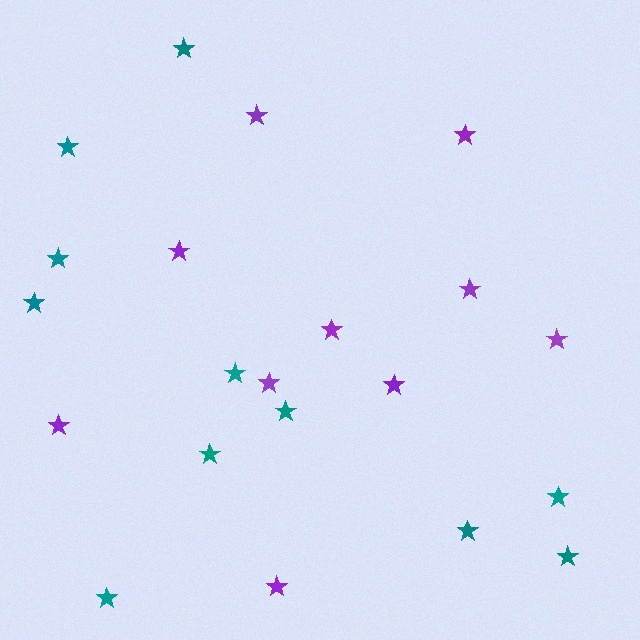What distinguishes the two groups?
There are 2 groups: one group of purple stars (10) and one group of teal stars (11).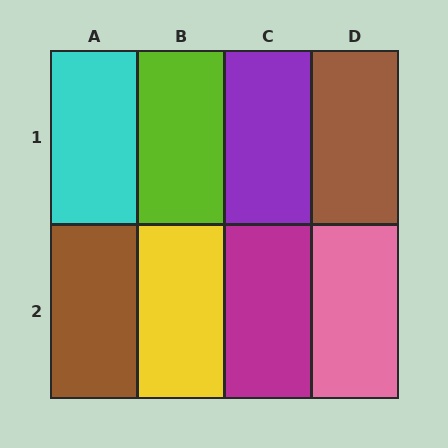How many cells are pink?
1 cell is pink.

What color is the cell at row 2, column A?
Brown.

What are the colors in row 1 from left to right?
Cyan, lime, purple, brown.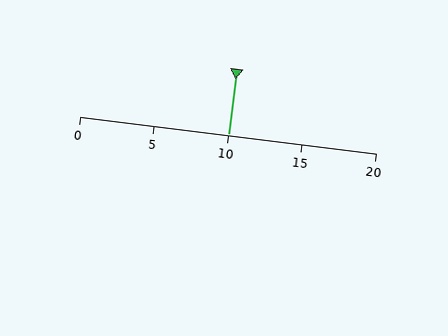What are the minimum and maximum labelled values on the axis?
The axis runs from 0 to 20.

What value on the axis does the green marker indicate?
The marker indicates approximately 10.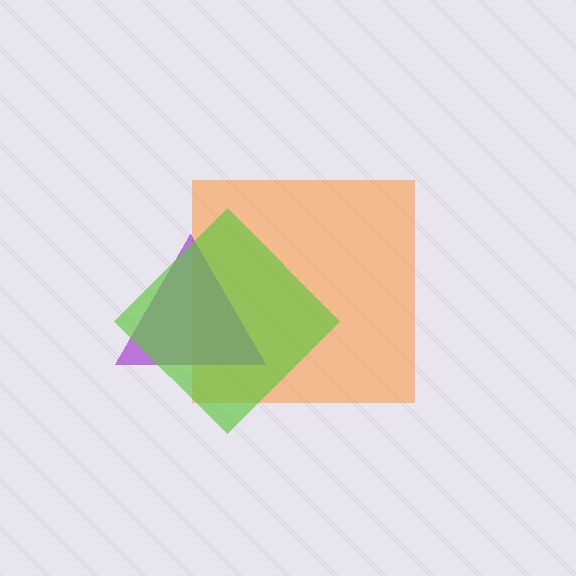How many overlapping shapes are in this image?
There are 3 overlapping shapes in the image.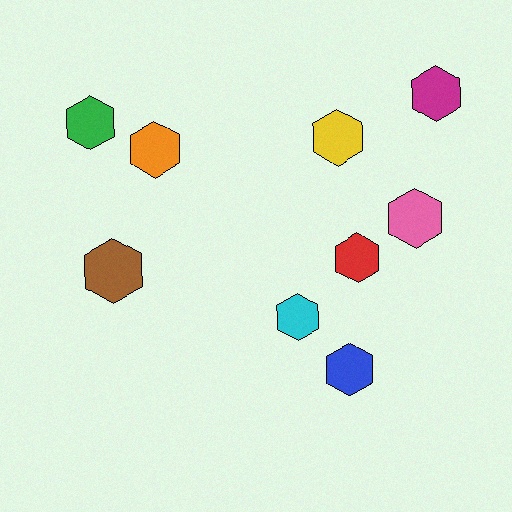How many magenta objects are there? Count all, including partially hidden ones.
There is 1 magenta object.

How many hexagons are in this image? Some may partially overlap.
There are 9 hexagons.